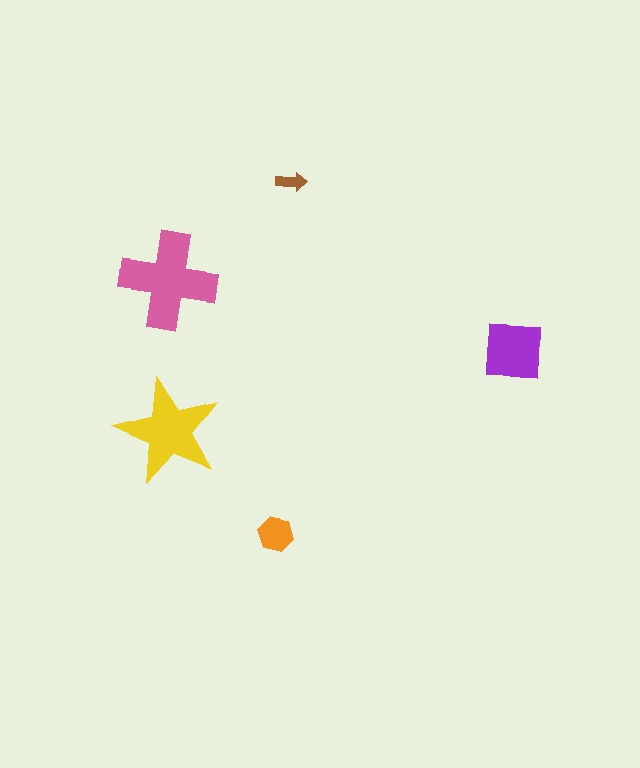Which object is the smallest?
The brown arrow.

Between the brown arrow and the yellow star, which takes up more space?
The yellow star.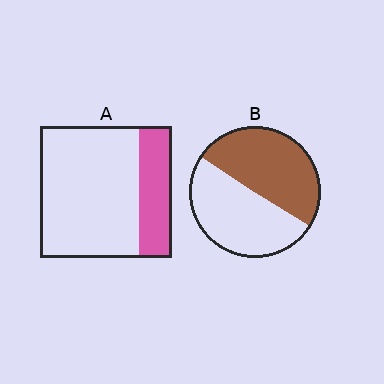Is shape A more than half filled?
No.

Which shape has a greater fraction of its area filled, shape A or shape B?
Shape B.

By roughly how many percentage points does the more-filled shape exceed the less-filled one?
By roughly 25 percentage points (B over A).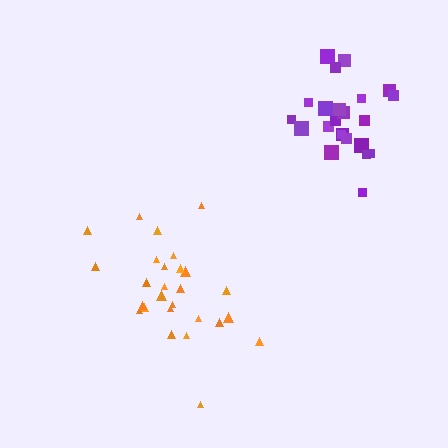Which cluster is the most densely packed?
Purple.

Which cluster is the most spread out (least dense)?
Orange.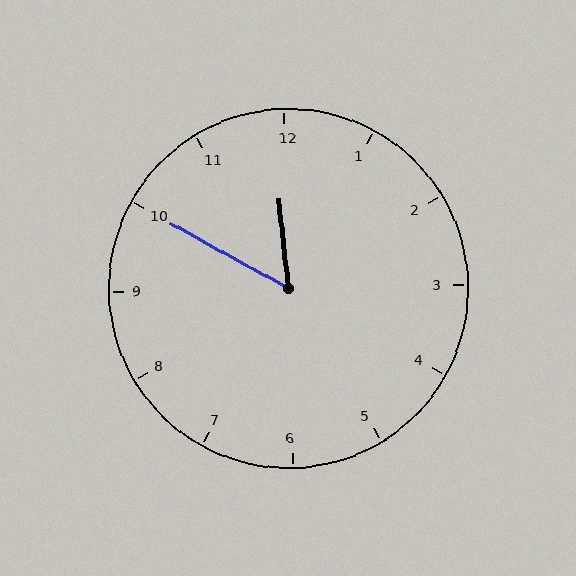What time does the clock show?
11:50.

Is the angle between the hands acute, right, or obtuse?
It is acute.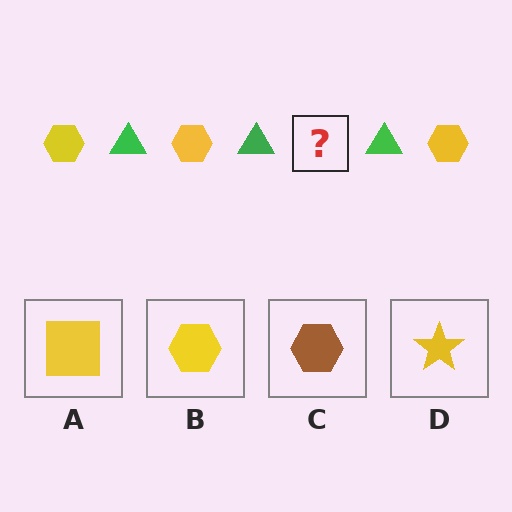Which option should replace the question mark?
Option B.